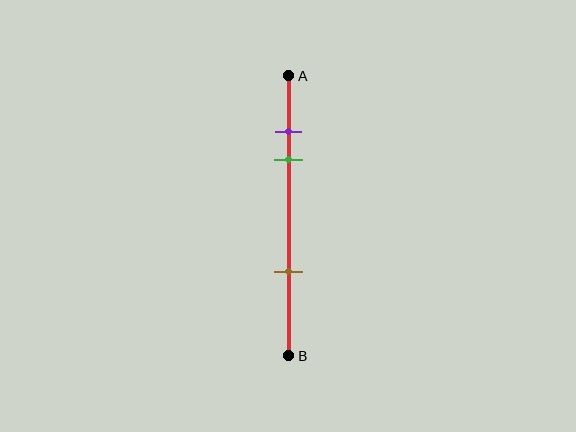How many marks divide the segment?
There are 3 marks dividing the segment.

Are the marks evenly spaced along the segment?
No, the marks are not evenly spaced.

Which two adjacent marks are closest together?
The purple and green marks are the closest adjacent pair.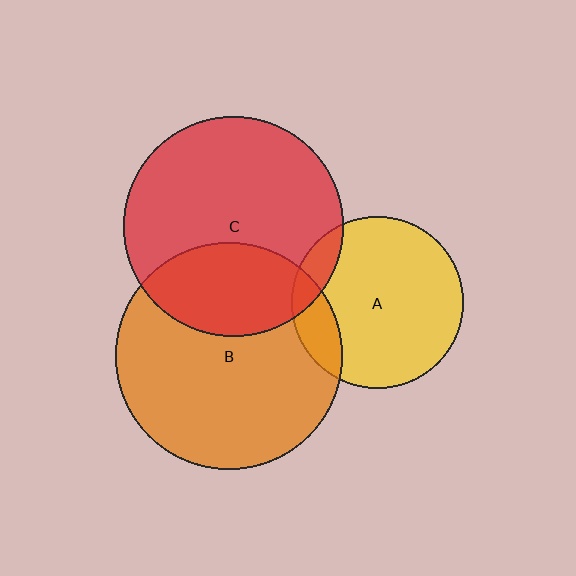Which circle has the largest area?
Circle B (orange).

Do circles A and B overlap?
Yes.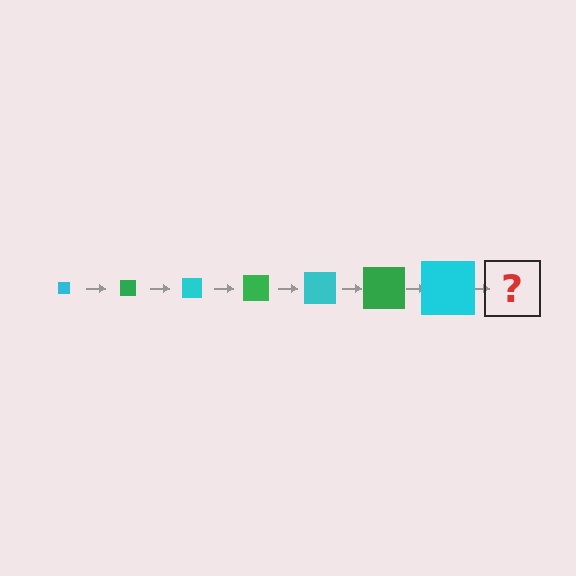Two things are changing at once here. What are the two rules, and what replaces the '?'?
The two rules are that the square grows larger each step and the color cycles through cyan and green. The '?' should be a green square, larger than the previous one.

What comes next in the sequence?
The next element should be a green square, larger than the previous one.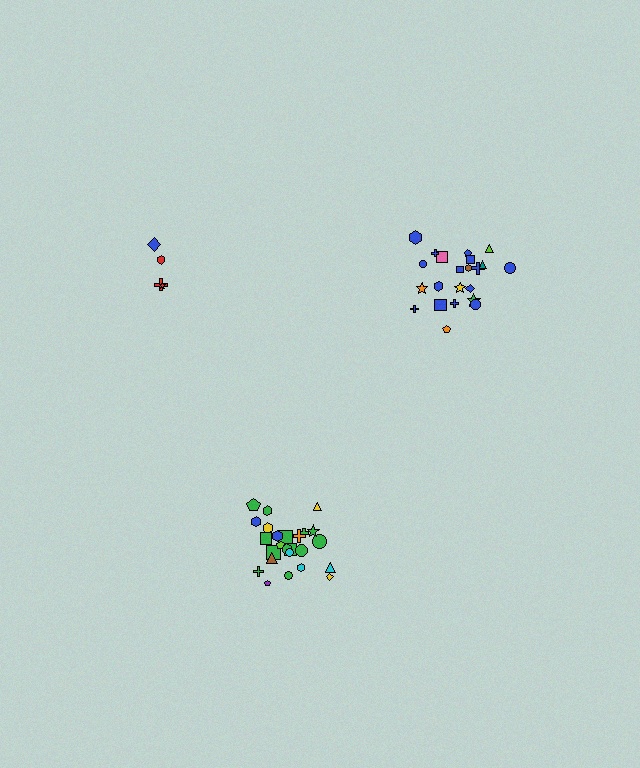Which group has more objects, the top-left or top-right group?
The top-right group.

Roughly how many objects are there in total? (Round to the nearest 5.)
Roughly 50 objects in total.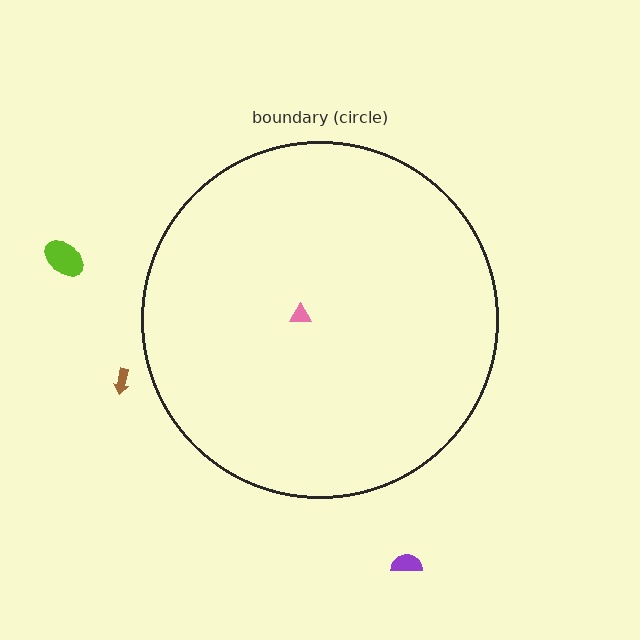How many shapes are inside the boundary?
1 inside, 3 outside.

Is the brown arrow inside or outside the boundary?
Outside.